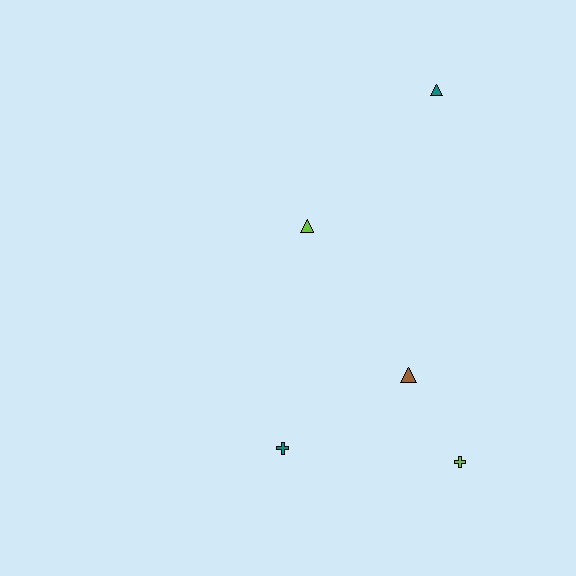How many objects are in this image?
There are 5 objects.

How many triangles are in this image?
There are 3 triangles.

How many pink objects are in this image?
There are no pink objects.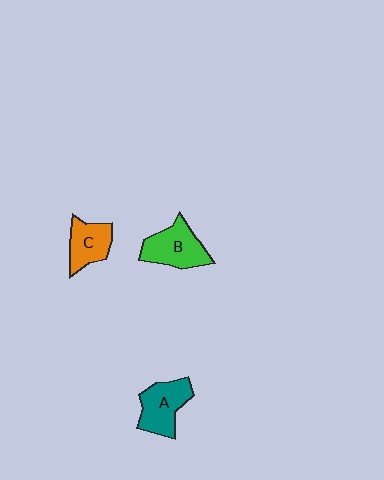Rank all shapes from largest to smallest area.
From largest to smallest: B (green), A (teal), C (orange).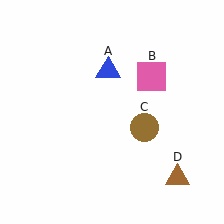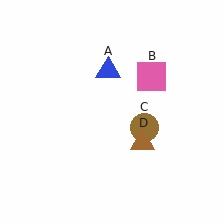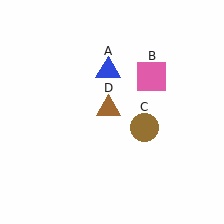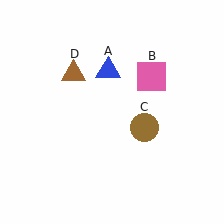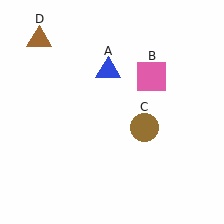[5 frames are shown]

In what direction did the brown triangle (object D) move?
The brown triangle (object D) moved up and to the left.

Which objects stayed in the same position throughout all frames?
Blue triangle (object A) and pink square (object B) and brown circle (object C) remained stationary.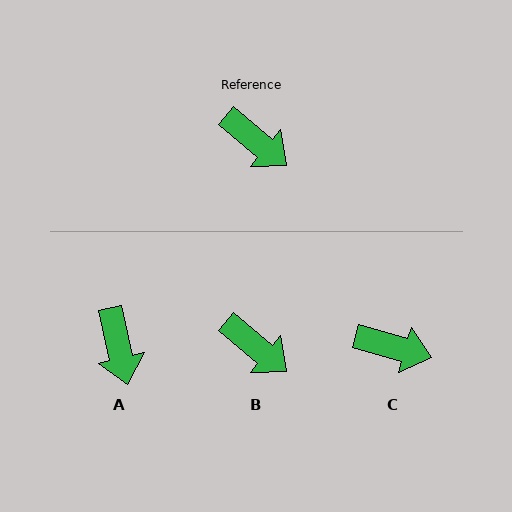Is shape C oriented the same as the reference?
No, it is off by about 23 degrees.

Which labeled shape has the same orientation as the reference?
B.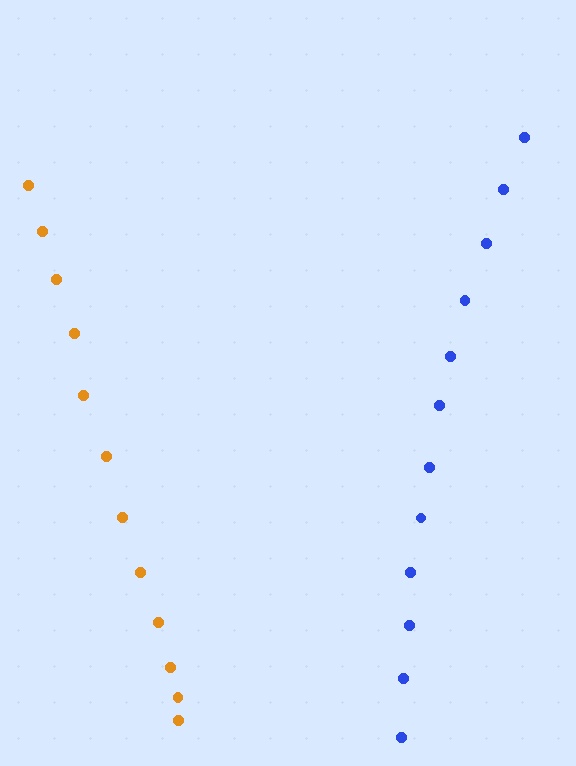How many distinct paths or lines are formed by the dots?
There are 2 distinct paths.